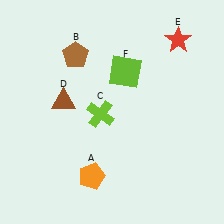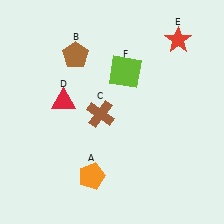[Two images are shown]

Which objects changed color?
C changed from lime to brown. D changed from brown to red.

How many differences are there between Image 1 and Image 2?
There are 2 differences between the two images.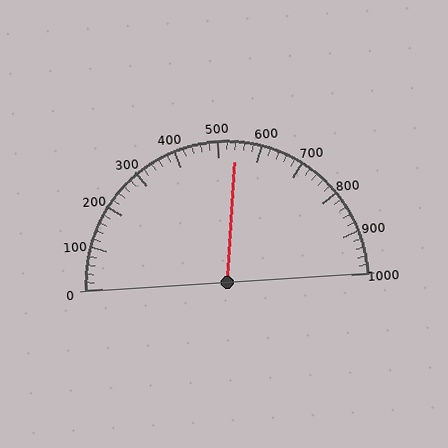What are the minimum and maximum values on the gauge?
The gauge ranges from 0 to 1000.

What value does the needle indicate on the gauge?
The needle indicates approximately 540.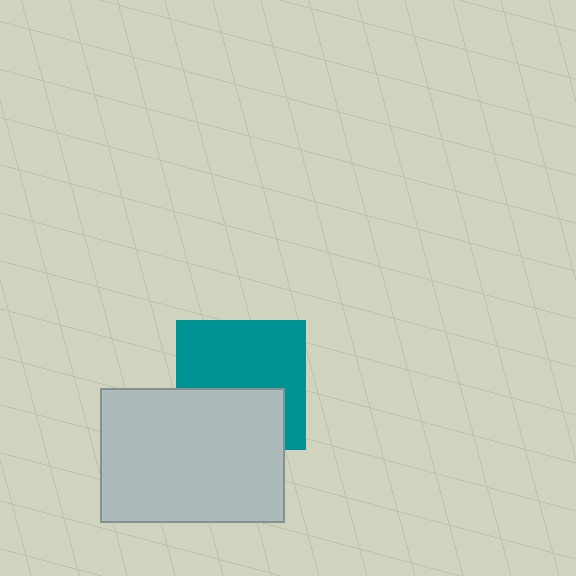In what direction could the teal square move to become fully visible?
The teal square could move up. That would shift it out from behind the light gray rectangle entirely.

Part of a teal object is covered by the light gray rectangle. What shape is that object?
It is a square.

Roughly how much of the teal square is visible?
About half of it is visible (roughly 60%).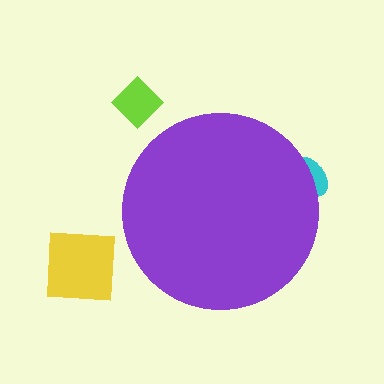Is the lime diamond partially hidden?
No, the lime diamond is fully visible.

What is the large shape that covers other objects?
A purple circle.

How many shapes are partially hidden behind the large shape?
1 shape is partially hidden.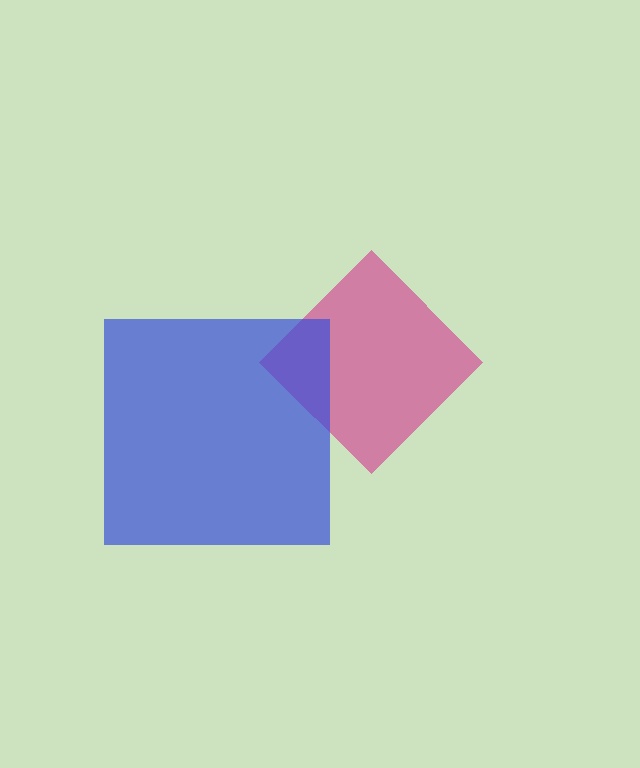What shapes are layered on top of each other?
The layered shapes are: a magenta diamond, a blue square.